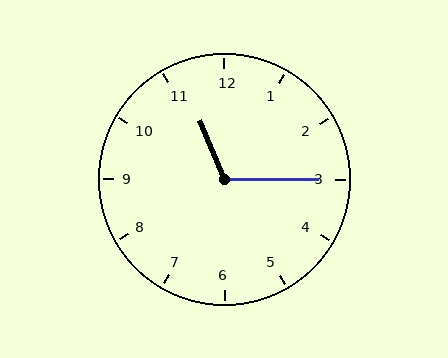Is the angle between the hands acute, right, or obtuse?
It is obtuse.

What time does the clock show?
11:15.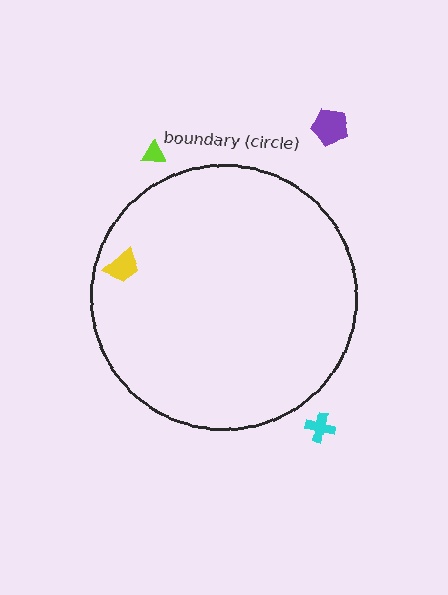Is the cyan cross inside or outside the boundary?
Outside.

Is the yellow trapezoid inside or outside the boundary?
Inside.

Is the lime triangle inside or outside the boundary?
Outside.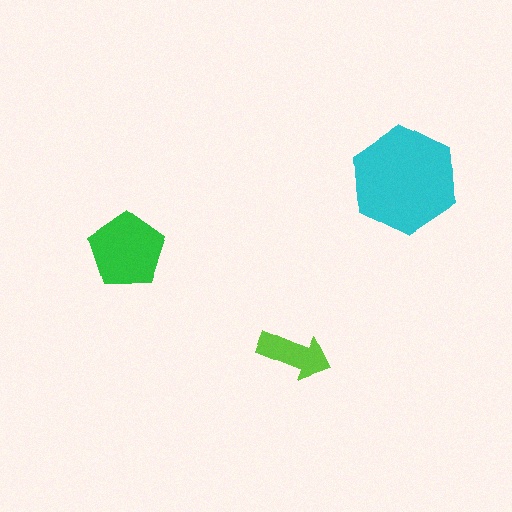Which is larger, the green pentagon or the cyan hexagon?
The cyan hexagon.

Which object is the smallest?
The lime arrow.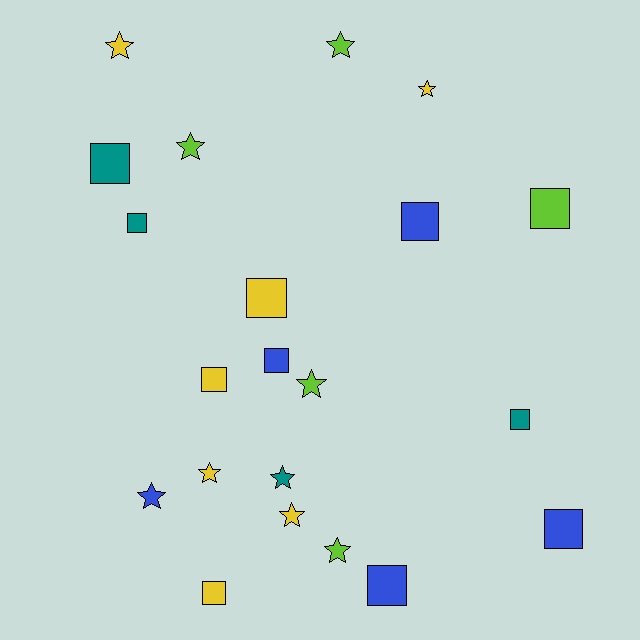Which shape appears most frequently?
Square, with 11 objects.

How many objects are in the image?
There are 21 objects.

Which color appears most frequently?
Yellow, with 7 objects.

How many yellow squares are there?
There are 3 yellow squares.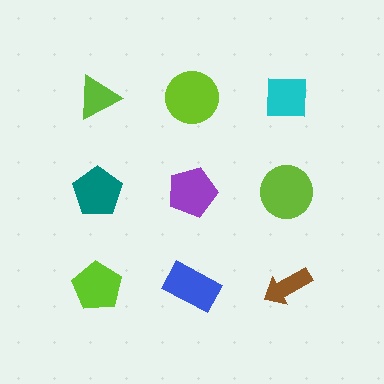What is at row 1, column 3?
A cyan square.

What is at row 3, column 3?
A brown arrow.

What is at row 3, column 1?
A lime pentagon.